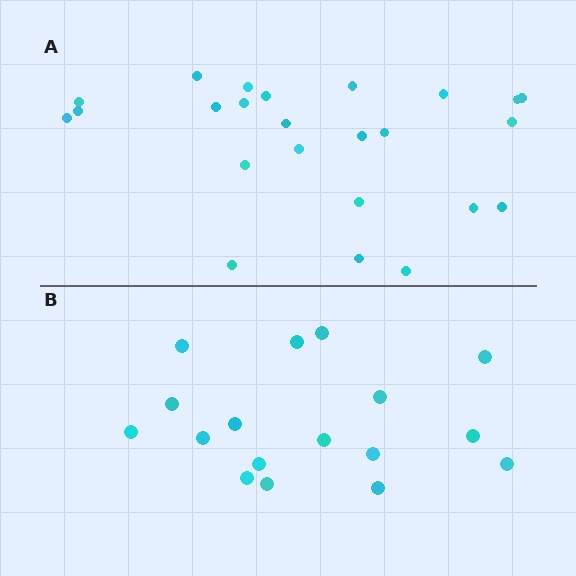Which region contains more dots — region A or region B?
Region A (the top region) has more dots.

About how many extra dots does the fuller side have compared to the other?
Region A has roughly 8 or so more dots than region B.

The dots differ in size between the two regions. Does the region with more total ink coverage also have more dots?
No. Region B has more total ink coverage because its dots are larger, but region A actually contains more individual dots. Total area can be misleading — the number of items is what matters here.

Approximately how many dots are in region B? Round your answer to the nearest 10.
About 20 dots. (The exact count is 17, which rounds to 20.)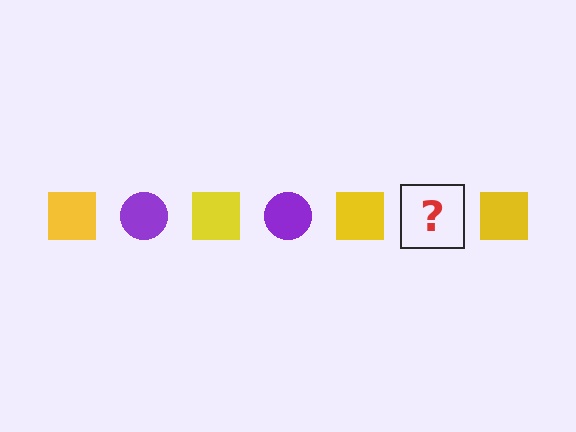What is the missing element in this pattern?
The missing element is a purple circle.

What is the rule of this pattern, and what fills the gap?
The rule is that the pattern alternates between yellow square and purple circle. The gap should be filled with a purple circle.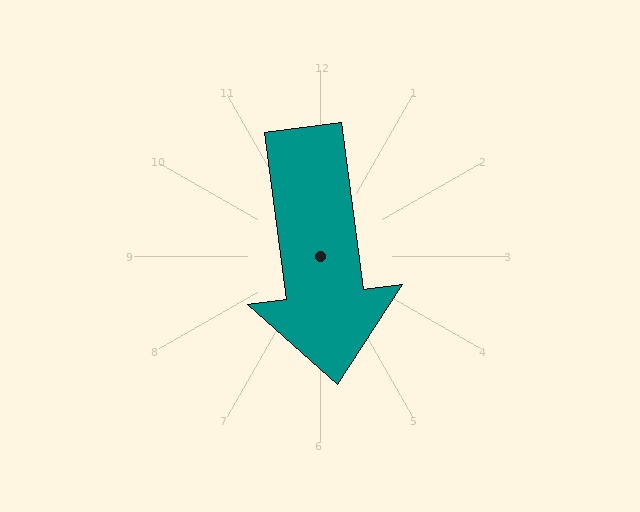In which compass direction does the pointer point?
South.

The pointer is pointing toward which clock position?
Roughly 6 o'clock.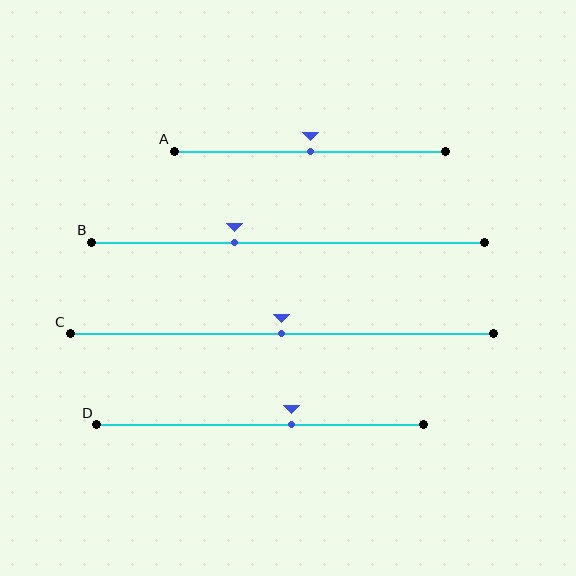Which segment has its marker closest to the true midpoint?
Segment A has its marker closest to the true midpoint.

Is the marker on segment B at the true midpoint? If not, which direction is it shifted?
No, the marker on segment B is shifted to the left by about 14% of the segment length.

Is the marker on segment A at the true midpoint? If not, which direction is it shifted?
Yes, the marker on segment A is at the true midpoint.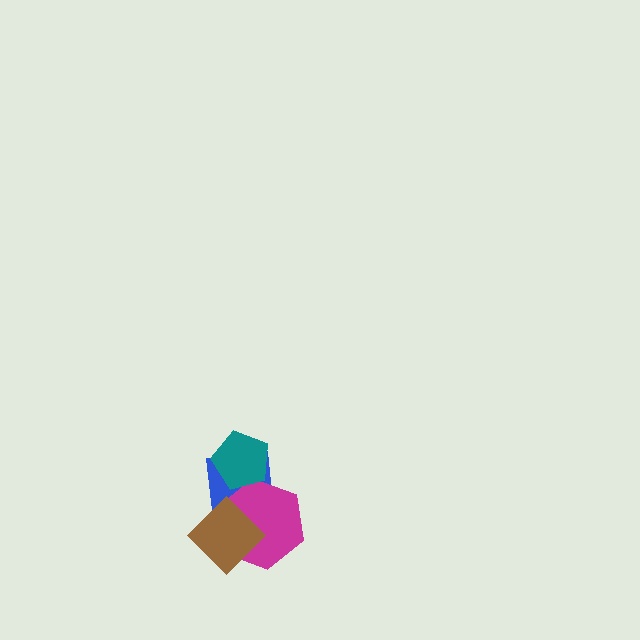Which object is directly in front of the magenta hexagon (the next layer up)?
The brown diamond is directly in front of the magenta hexagon.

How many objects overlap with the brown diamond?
2 objects overlap with the brown diamond.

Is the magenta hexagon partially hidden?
Yes, it is partially covered by another shape.